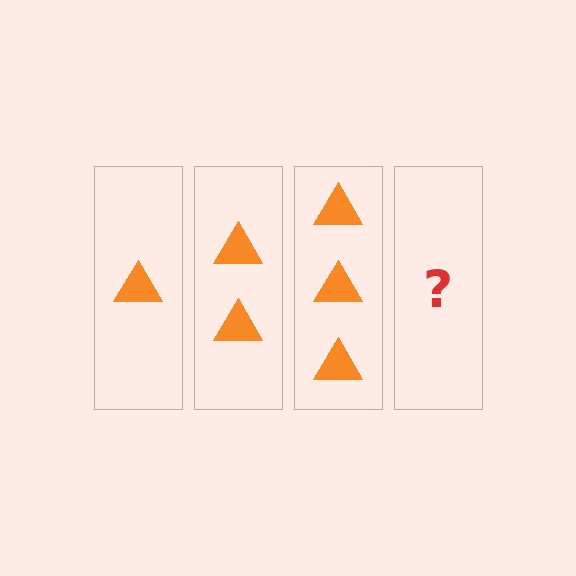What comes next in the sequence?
The next element should be 4 triangles.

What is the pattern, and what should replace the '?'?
The pattern is that each step adds one more triangle. The '?' should be 4 triangles.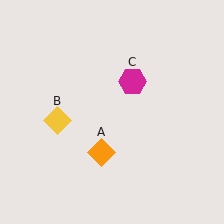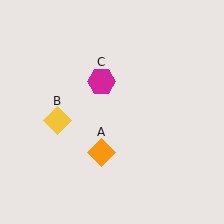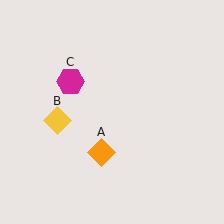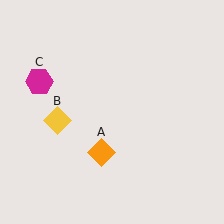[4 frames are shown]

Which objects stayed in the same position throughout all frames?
Orange diamond (object A) and yellow diamond (object B) remained stationary.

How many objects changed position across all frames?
1 object changed position: magenta hexagon (object C).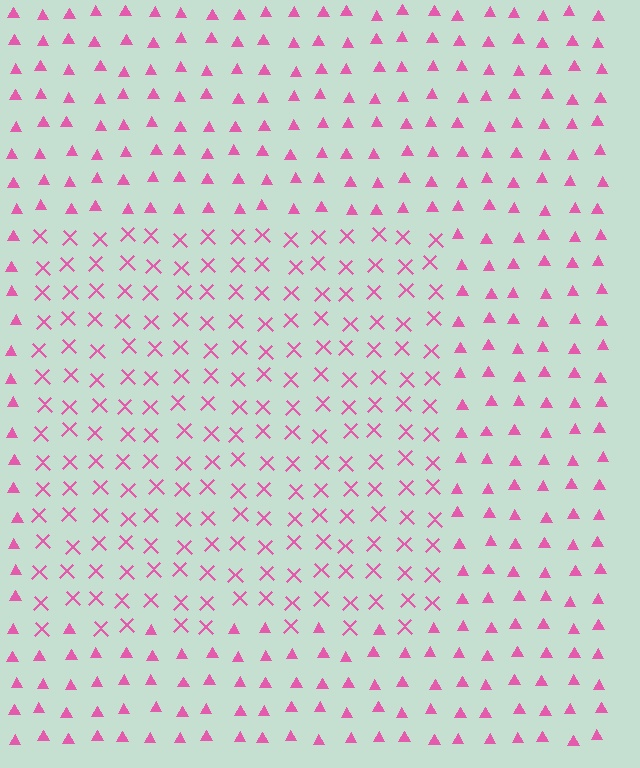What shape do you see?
I see a rectangle.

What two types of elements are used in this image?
The image uses X marks inside the rectangle region and triangles outside it.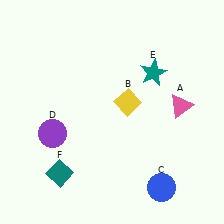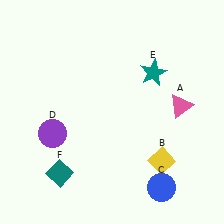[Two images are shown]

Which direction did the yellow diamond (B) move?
The yellow diamond (B) moved down.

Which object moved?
The yellow diamond (B) moved down.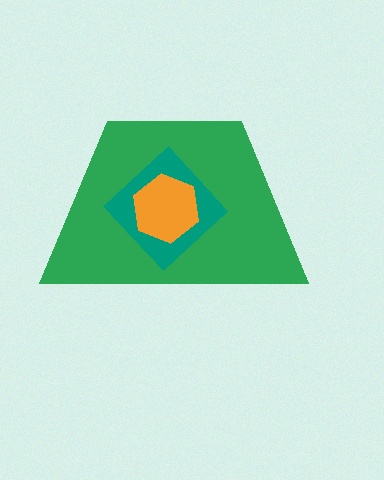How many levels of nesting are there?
3.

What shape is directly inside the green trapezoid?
The teal diamond.